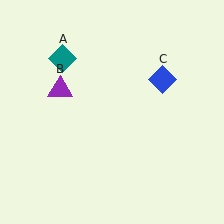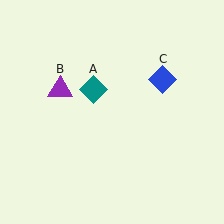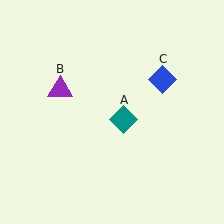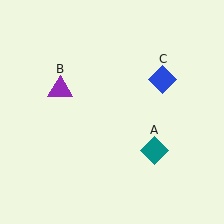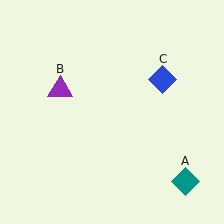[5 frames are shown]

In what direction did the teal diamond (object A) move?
The teal diamond (object A) moved down and to the right.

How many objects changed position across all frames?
1 object changed position: teal diamond (object A).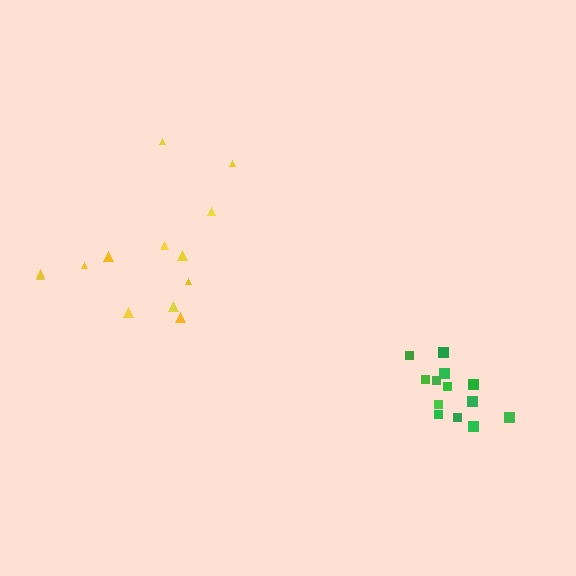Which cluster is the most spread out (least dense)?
Yellow.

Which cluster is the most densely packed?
Green.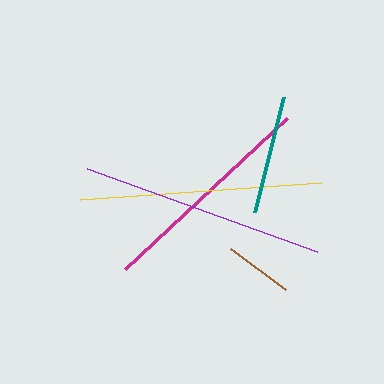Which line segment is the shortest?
The brown line is the shortest at approximately 69 pixels.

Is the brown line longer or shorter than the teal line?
The teal line is longer than the brown line.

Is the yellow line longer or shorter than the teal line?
The yellow line is longer than the teal line.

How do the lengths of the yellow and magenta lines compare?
The yellow and magenta lines are approximately the same length.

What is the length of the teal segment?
The teal segment is approximately 119 pixels long.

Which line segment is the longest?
The purple line is the longest at approximately 245 pixels.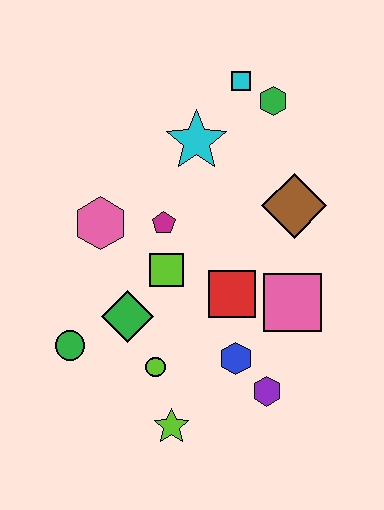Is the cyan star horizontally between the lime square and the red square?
Yes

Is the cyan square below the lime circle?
No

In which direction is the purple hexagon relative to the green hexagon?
The purple hexagon is below the green hexagon.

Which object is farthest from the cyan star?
The lime star is farthest from the cyan star.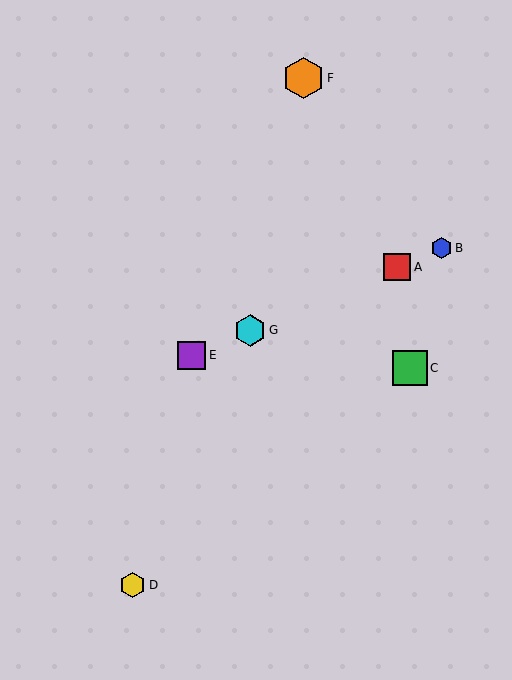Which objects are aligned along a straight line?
Objects A, B, E, G are aligned along a straight line.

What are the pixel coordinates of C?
Object C is at (410, 368).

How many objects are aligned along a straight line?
4 objects (A, B, E, G) are aligned along a straight line.